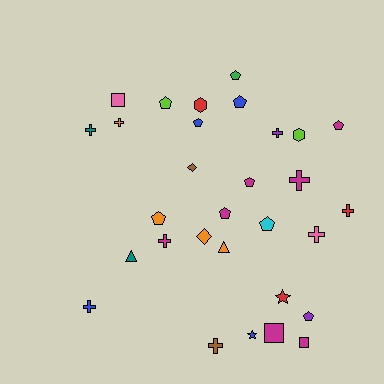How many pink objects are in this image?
There are 2 pink objects.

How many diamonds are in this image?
There are 2 diamonds.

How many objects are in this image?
There are 30 objects.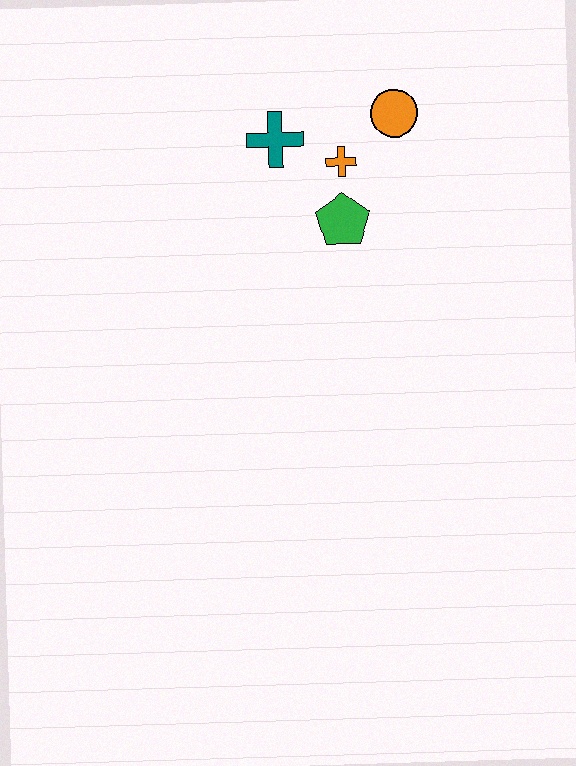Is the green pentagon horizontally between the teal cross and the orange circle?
Yes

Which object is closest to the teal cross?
The orange cross is closest to the teal cross.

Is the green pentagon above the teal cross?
No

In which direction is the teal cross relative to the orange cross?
The teal cross is to the left of the orange cross.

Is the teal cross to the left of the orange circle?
Yes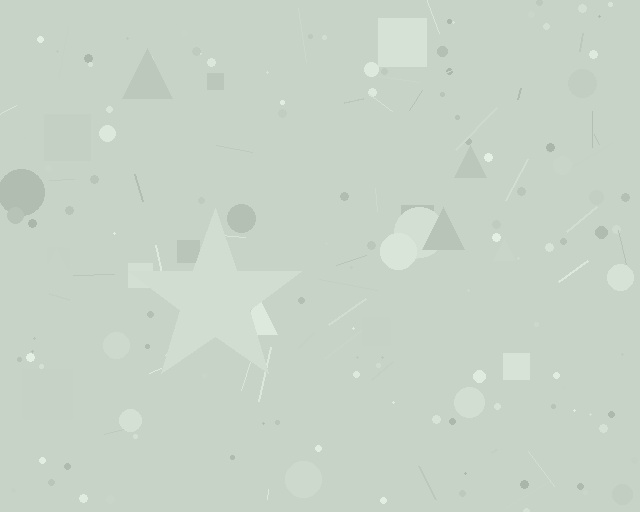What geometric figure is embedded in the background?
A star is embedded in the background.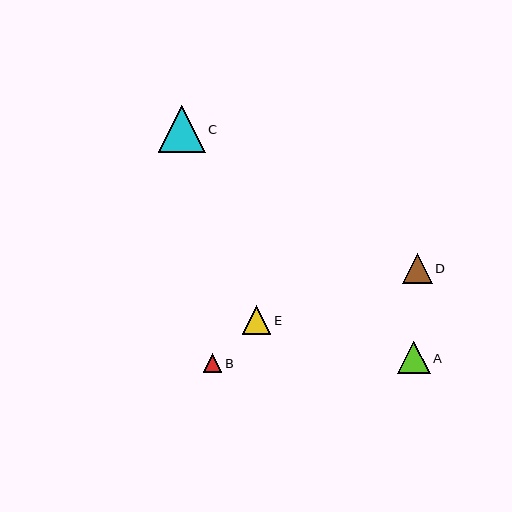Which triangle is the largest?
Triangle C is the largest with a size of approximately 47 pixels.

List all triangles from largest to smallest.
From largest to smallest: C, A, D, E, B.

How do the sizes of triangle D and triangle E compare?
Triangle D and triangle E are approximately the same size.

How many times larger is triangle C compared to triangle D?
Triangle C is approximately 1.6 times the size of triangle D.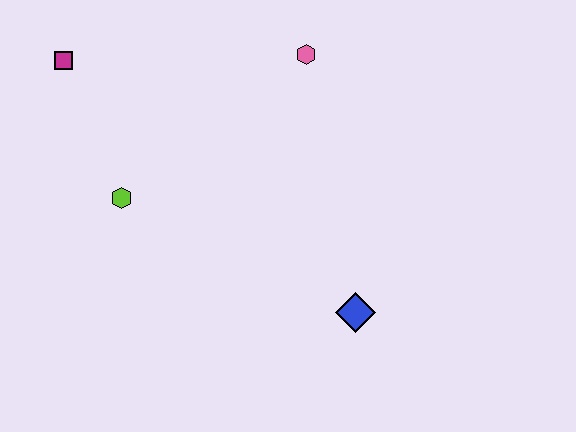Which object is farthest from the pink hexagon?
The blue diamond is farthest from the pink hexagon.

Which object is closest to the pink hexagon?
The lime hexagon is closest to the pink hexagon.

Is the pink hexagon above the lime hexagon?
Yes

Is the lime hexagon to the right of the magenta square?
Yes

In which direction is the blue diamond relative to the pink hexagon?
The blue diamond is below the pink hexagon.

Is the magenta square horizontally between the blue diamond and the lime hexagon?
No